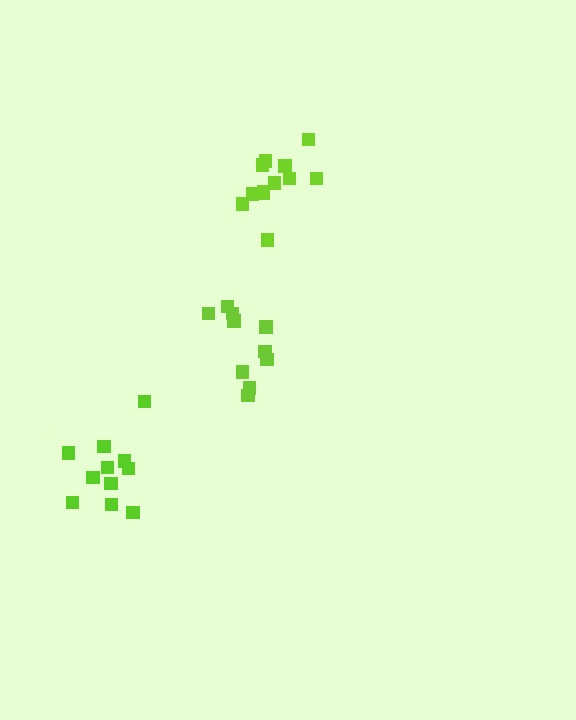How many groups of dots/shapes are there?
There are 3 groups.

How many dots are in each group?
Group 1: 12 dots, Group 2: 11 dots, Group 3: 10 dots (33 total).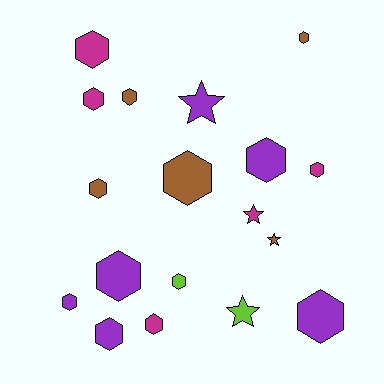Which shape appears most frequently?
Hexagon, with 14 objects.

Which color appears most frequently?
Purple, with 6 objects.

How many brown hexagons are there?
There are 4 brown hexagons.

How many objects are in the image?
There are 18 objects.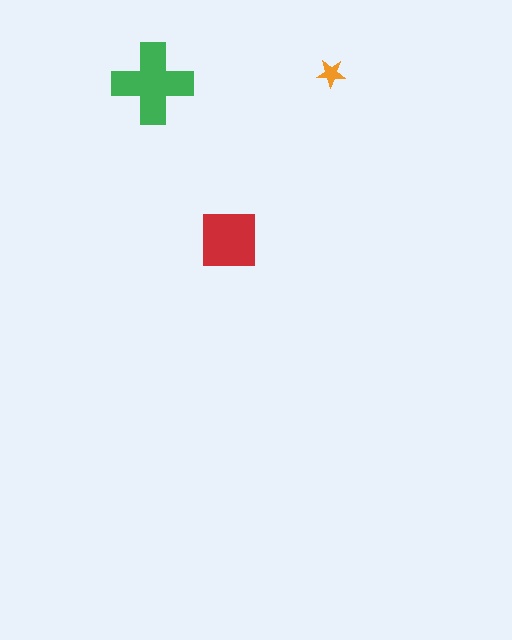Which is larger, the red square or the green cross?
The green cross.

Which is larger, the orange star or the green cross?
The green cross.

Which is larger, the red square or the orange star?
The red square.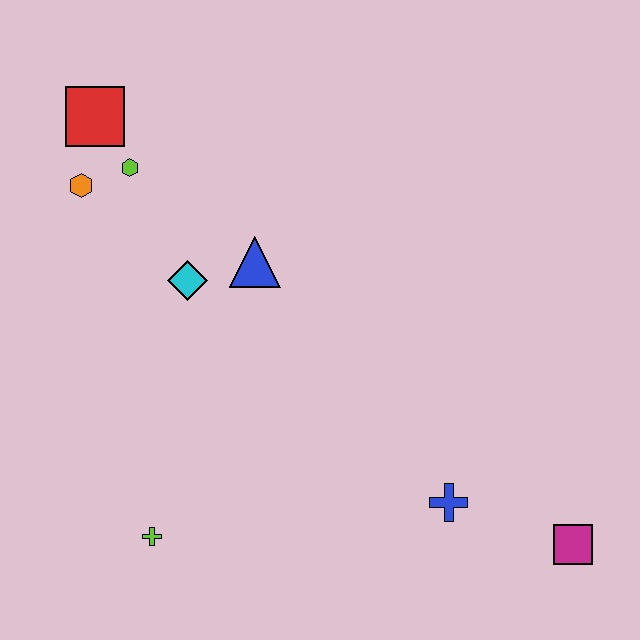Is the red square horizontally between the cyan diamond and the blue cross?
No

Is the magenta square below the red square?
Yes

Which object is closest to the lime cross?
The cyan diamond is closest to the lime cross.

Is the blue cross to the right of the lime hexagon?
Yes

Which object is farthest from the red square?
The magenta square is farthest from the red square.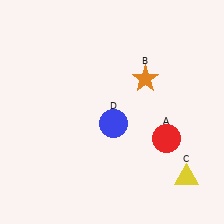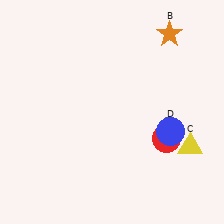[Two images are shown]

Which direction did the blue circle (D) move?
The blue circle (D) moved right.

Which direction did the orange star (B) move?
The orange star (B) moved up.